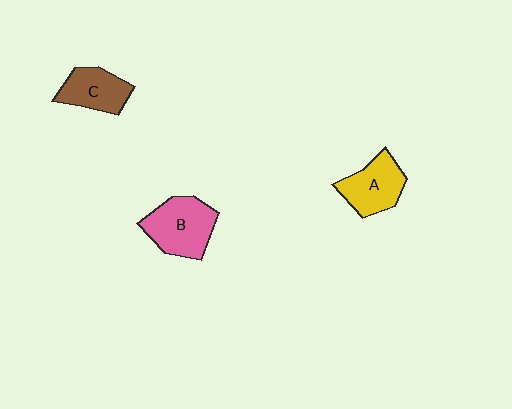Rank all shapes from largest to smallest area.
From largest to smallest: B (pink), A (yellow), C (brown).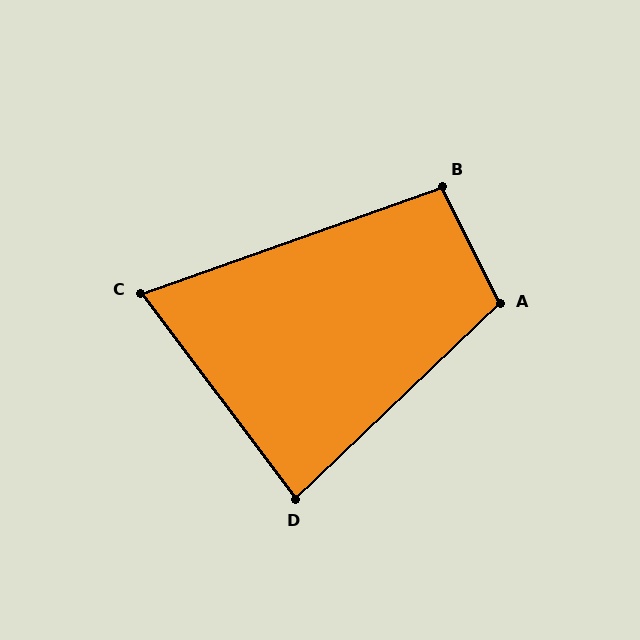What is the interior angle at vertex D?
Approximately 83 degrees (acute).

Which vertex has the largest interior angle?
A, at approximately 107 degrees.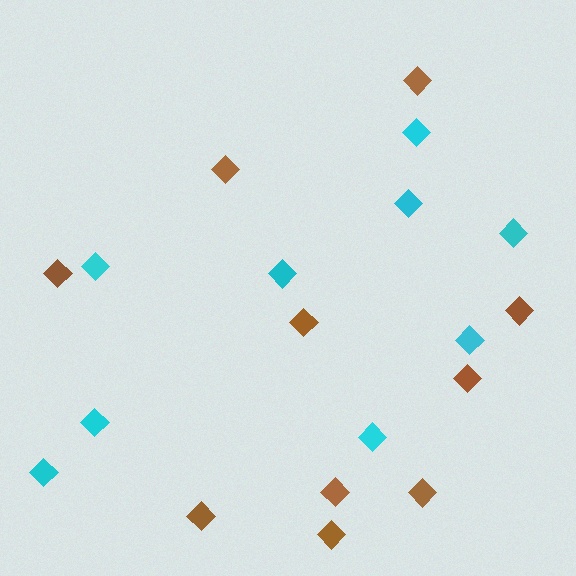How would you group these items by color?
There are 2 groups: one group of cyan diamonds (9) and one group of brown diamonds (10).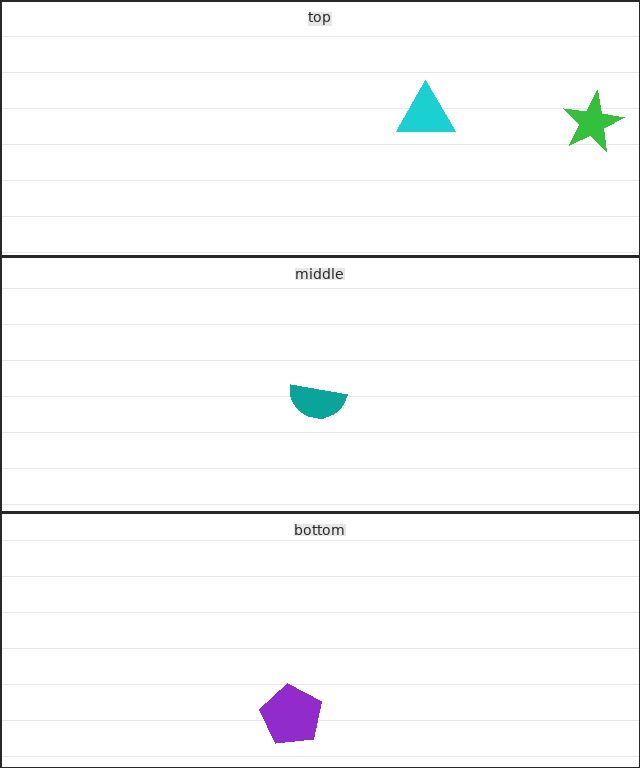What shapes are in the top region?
The cyan triangle, the green star.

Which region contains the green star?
The top region.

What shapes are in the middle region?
The teal semicircle.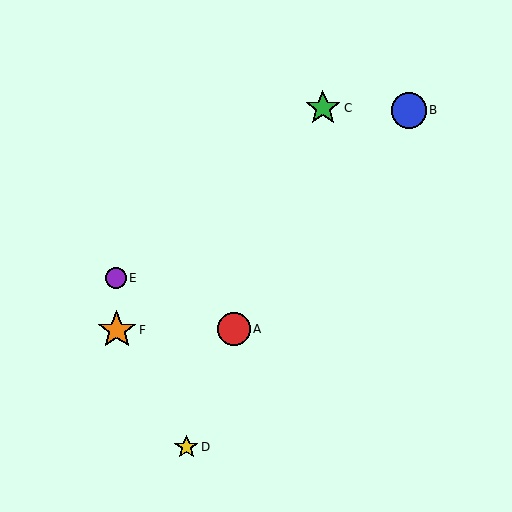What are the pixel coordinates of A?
Object A is at (234, 329).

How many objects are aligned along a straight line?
3 objects (A, C, D) are aligned along a straight line.